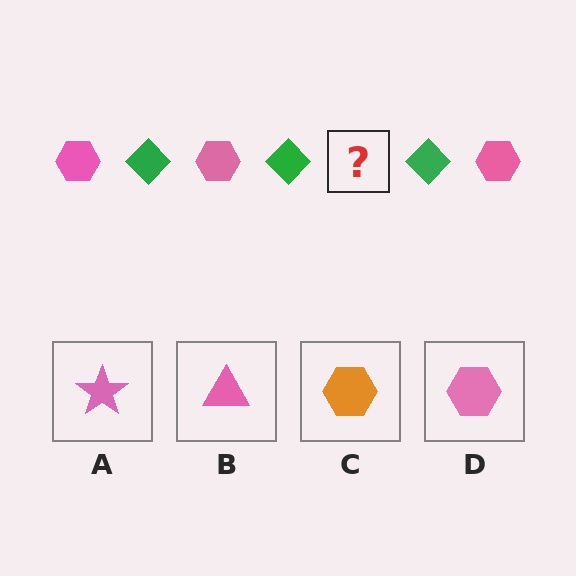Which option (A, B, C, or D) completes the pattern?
D.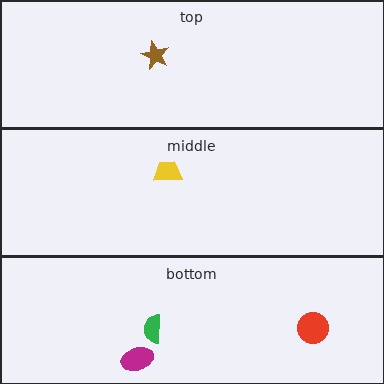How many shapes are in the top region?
1.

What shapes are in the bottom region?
The magenta ellipse, the green semicircle, the red circle.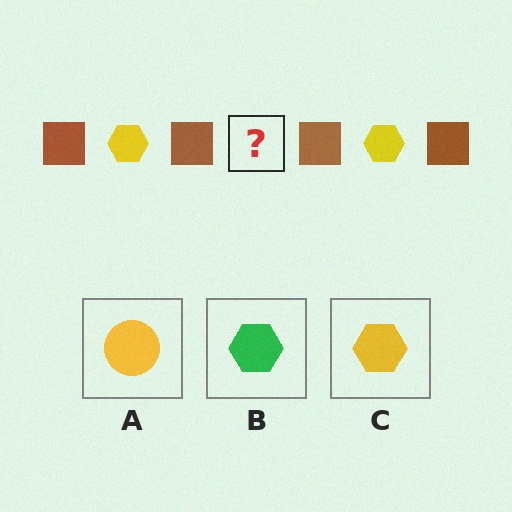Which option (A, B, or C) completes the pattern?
C.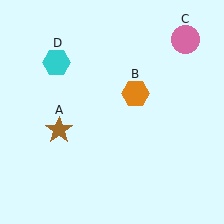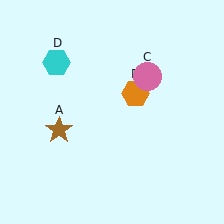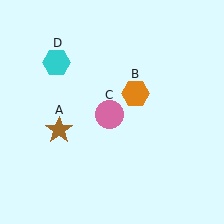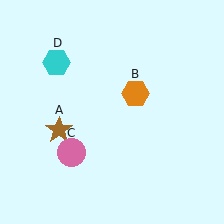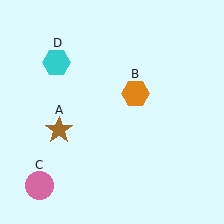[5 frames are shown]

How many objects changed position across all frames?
1 object changed position: pink circle (object C).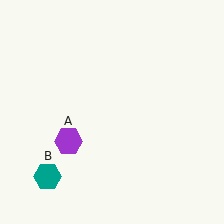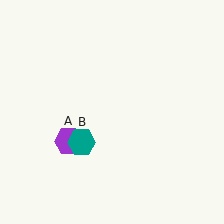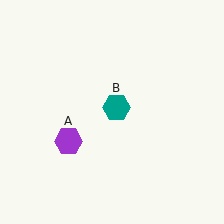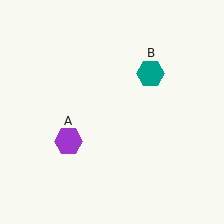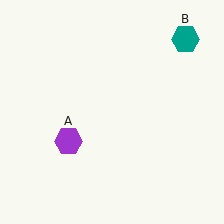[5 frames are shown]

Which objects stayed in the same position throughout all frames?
Purple hexagon (object A) remained stationary.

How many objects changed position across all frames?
1 object changed position: teal hexagon (object B).